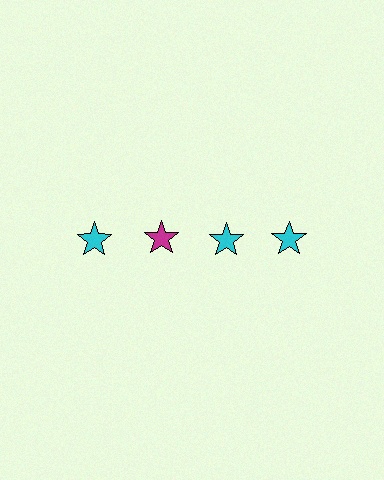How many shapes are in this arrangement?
There are 4 shapes arranged in a grid pattern.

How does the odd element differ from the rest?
It has a different color: magenta instead of cyan.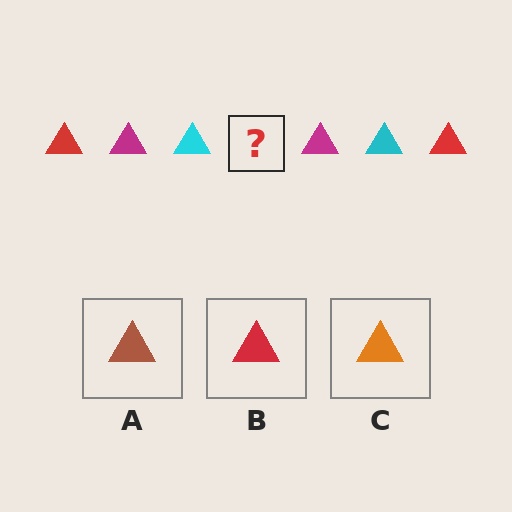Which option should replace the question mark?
Option B.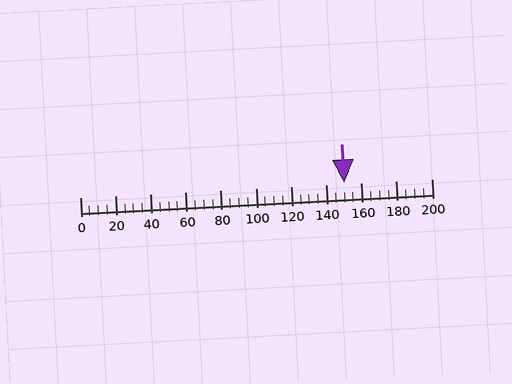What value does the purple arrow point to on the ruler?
The purple arrow points to approximately 150.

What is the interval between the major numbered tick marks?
The major tick marks are spaced 20 units apart.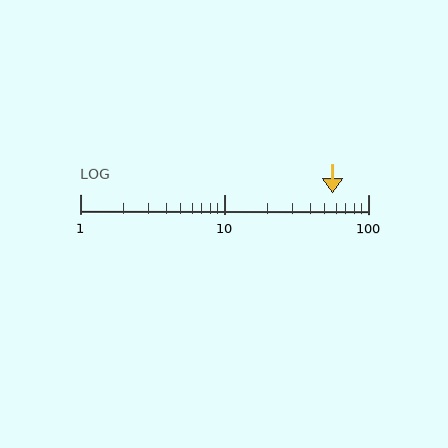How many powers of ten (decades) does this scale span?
The scale spans 2 decades, from 1 to 100.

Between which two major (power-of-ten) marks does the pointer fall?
The pointer is between 10 and 100.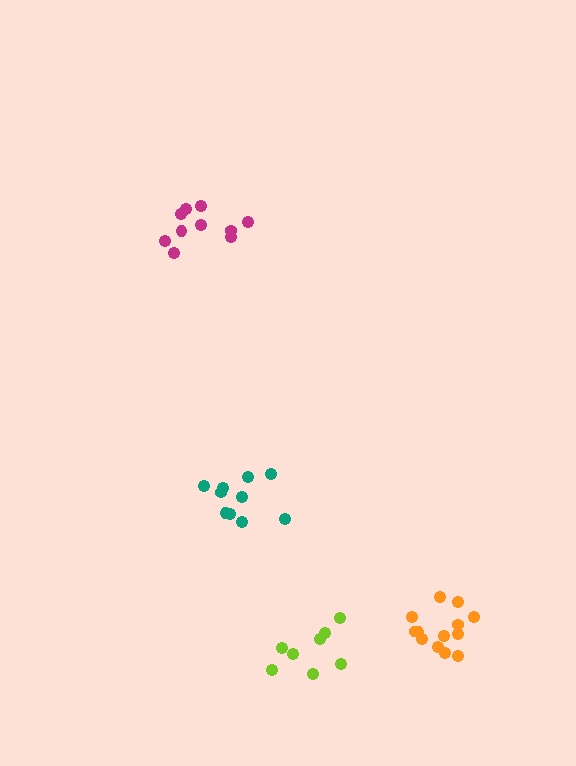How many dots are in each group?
Group 1: 8 dots, Group 2: 13 dots, Group 3: 10 dots, Group 4: 10 dots (41 total).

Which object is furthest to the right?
The orange cluster is rightmost.